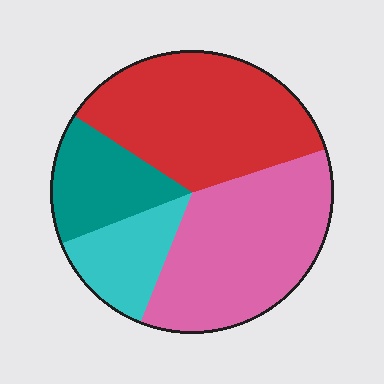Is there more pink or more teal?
Pink.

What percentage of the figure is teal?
Teal takes up less than a sixth of the figure.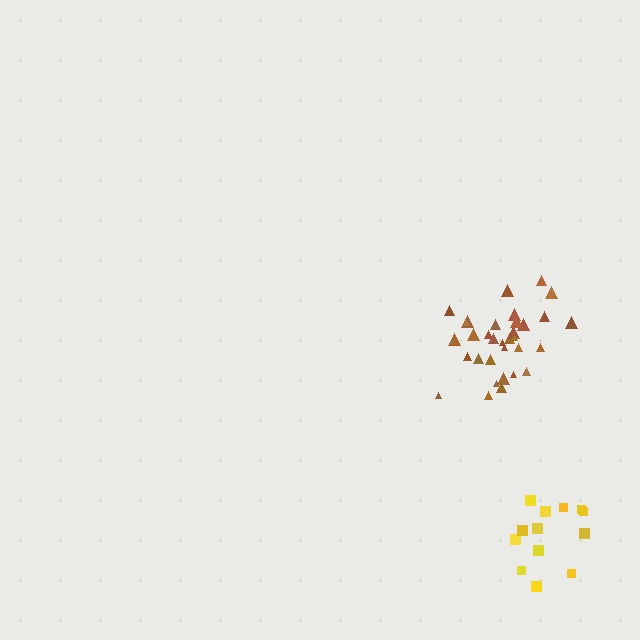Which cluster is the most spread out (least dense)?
Yellow.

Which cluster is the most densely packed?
Brown.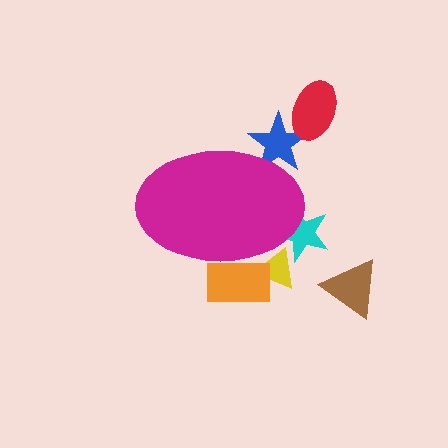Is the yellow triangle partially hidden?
Yes, the yellow triangle is partially hidden behind the magenta ellipse.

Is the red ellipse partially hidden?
No, the red ellipse is fully visible.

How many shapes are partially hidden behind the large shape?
4 shapes are partially hidden.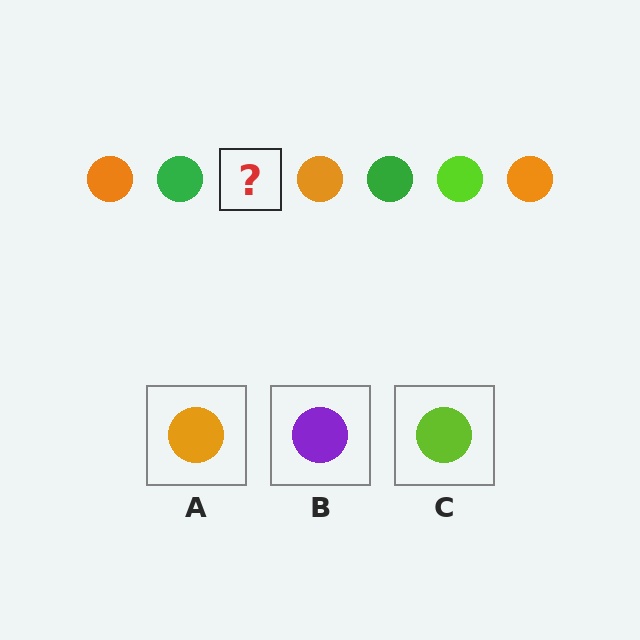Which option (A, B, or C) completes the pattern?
C.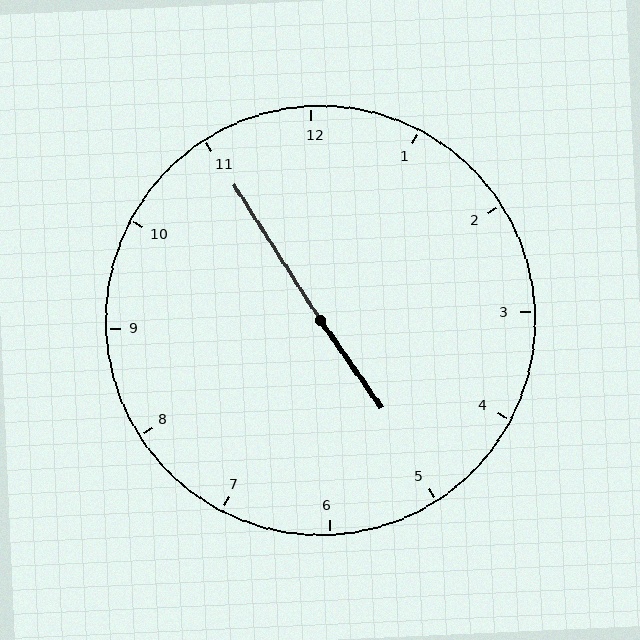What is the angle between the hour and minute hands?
Approximately 178 degrees.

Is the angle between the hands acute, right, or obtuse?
It is obtuse.